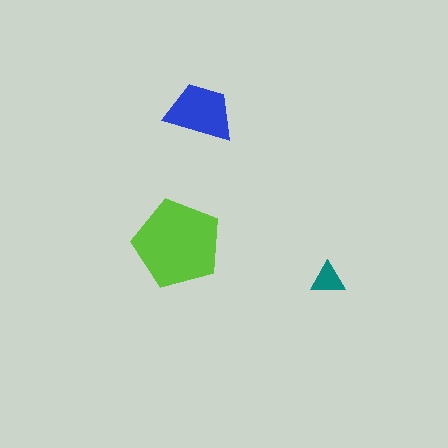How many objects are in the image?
There are 3 objects in the image.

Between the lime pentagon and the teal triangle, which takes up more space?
The lime pentagon.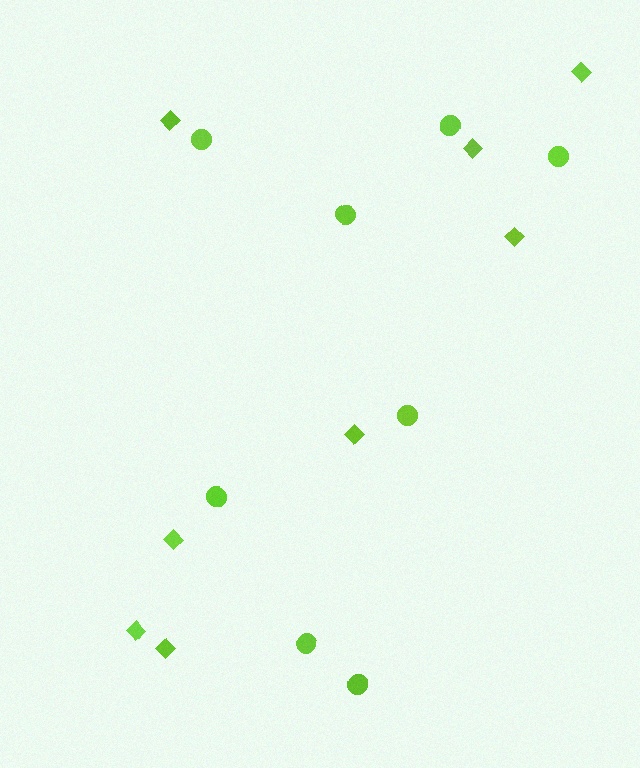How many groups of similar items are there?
There are 2 groups: one group of circles (8) and one group of diamonds (8).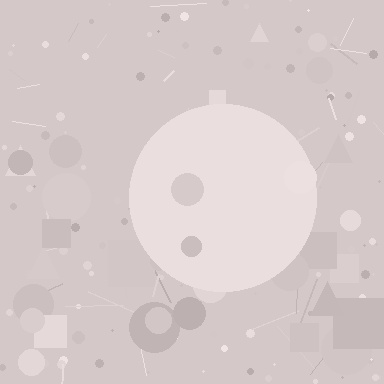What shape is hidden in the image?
A circle is hidden in the image.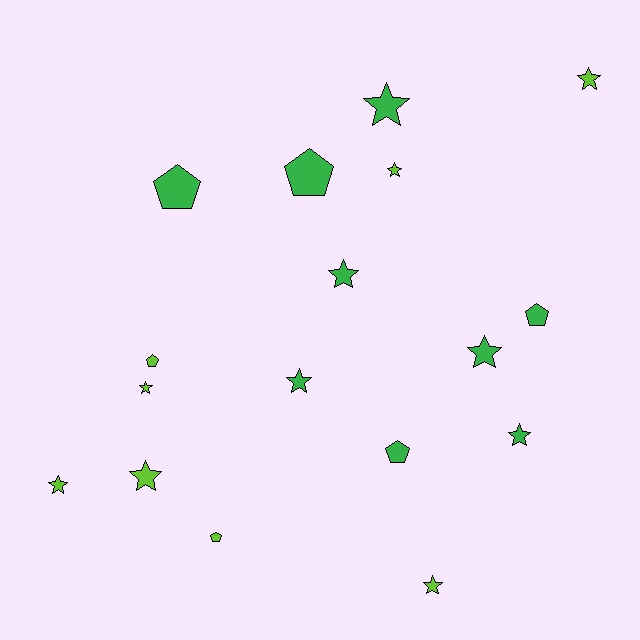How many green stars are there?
There are 5 green stars.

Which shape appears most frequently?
Star, with 11 objects.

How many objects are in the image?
There are 17 objects.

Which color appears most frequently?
Green, with 9 objects.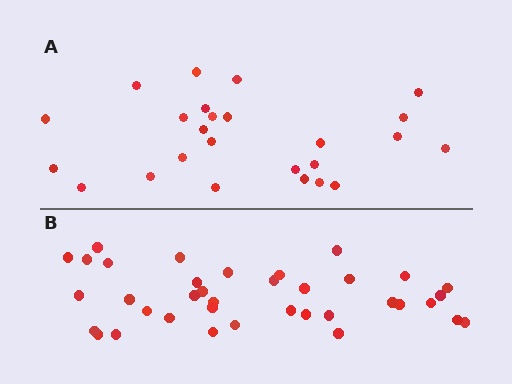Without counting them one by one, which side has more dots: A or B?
Region B (the bottom region) has more dots.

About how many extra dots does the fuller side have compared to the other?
Region B has roughly 12 or so more dots than region A.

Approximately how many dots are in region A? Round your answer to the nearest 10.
About 20 dots. (The exact count is 25, which rounds to 20.)